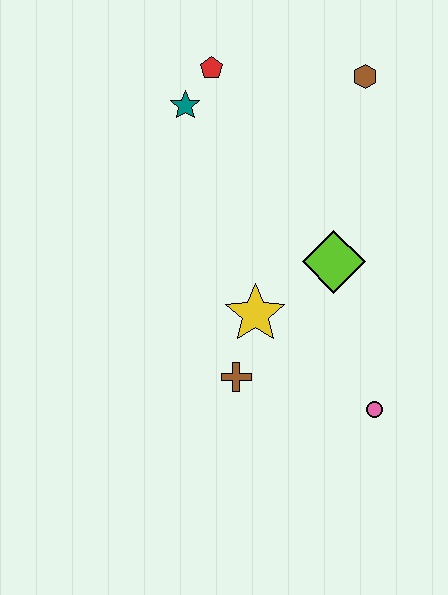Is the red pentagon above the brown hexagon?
Yes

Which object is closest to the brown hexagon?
The red pentagon is closest to the brown hexagon.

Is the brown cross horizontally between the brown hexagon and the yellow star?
No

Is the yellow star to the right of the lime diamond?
No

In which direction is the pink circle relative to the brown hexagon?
The pink circle is below the brown hexagon.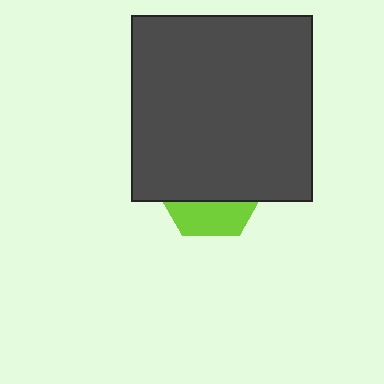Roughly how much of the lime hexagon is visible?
A small part of it is visible (roughly 31%).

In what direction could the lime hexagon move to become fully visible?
The lime hexagon could move down. That would shift it out from behind the dark gray rectangle entirely.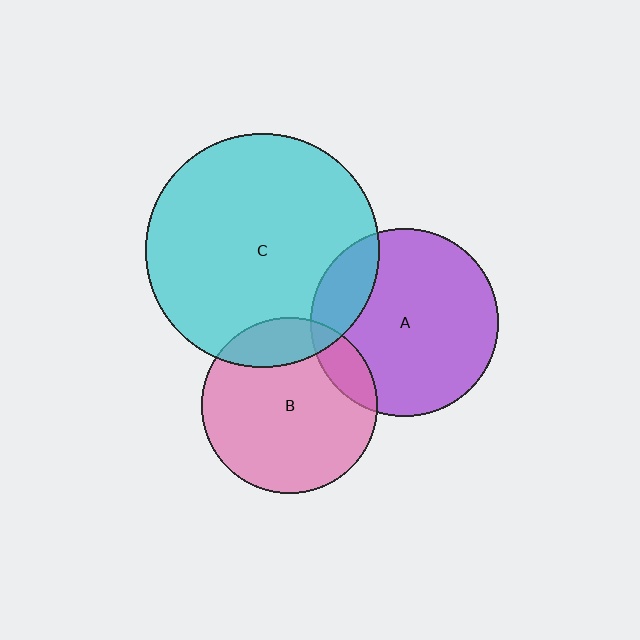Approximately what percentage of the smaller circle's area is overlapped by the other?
Approximately 15%.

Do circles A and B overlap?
Yes.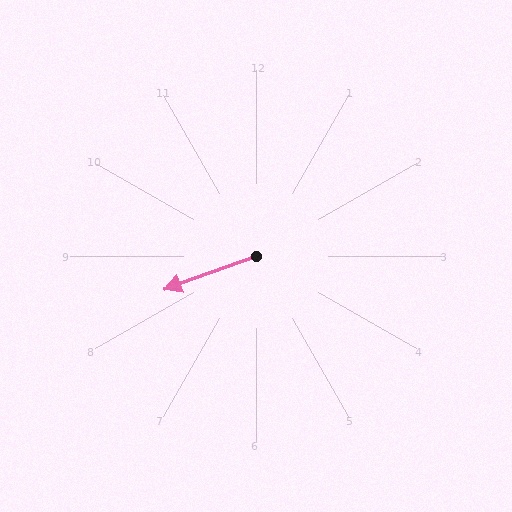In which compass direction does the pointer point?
West.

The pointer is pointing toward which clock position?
Roughly 8 o'clock.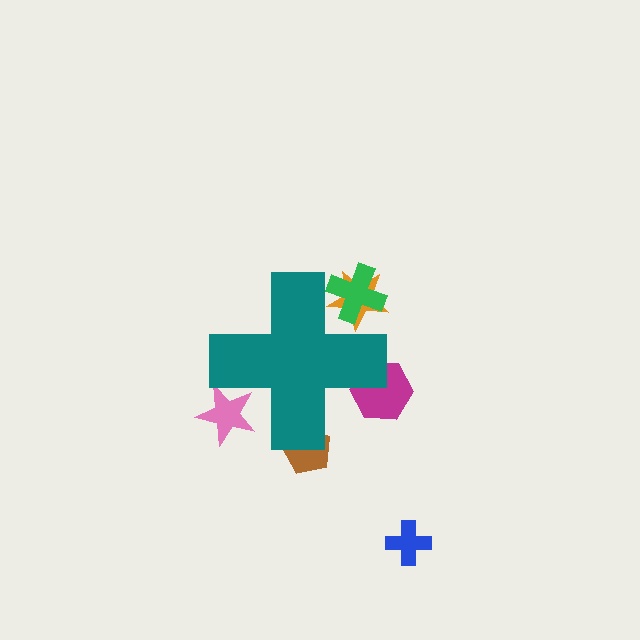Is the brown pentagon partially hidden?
Yes, the brown pentagon is partially hidden behind the teal cross.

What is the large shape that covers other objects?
A teal cross.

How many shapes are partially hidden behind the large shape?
5 shapes are partially hidden.